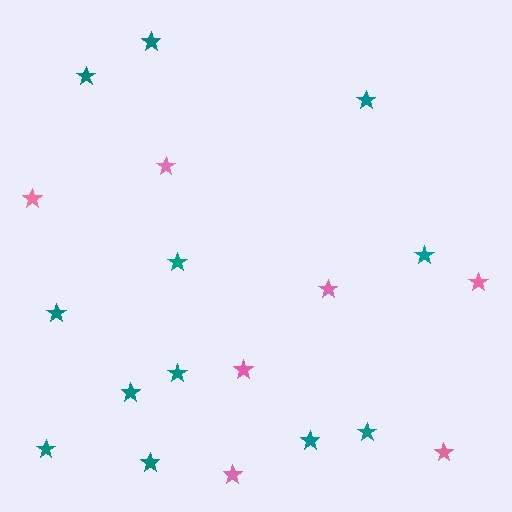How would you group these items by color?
There are 2 groups: one group of teal stars (12) and one group of pink stars (7).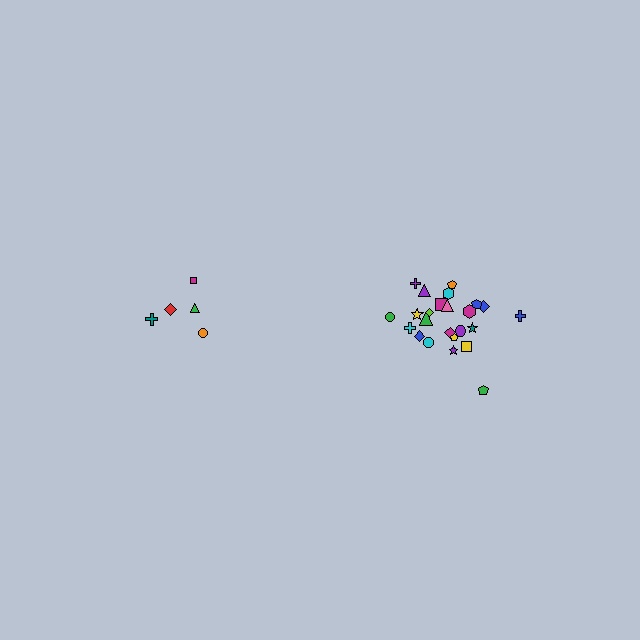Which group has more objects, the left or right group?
The right group.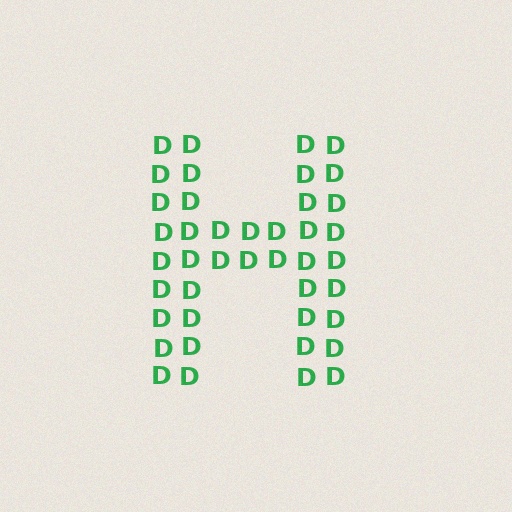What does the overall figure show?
The overall figure shows the letter H.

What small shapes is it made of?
It is made of small letter D's.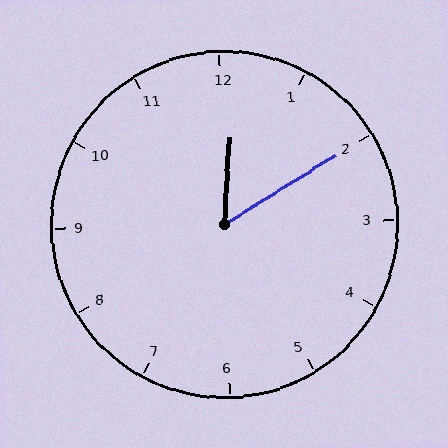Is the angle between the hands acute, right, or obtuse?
It is acute.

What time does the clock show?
12:10.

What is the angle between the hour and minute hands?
Approximately 55 degrees.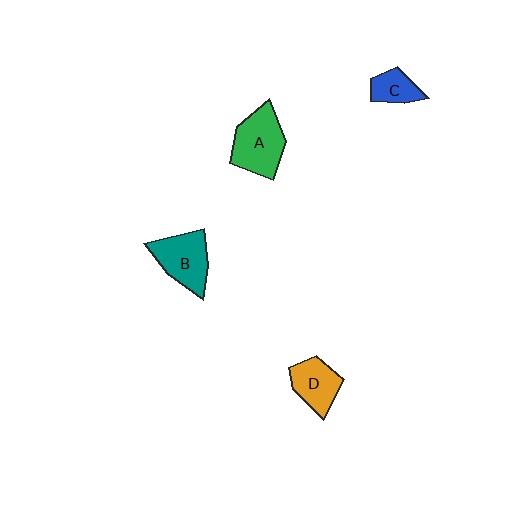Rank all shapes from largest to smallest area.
From largest to smallest: A (green), B (teal), D (orange), C (blue).